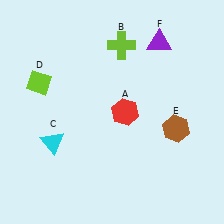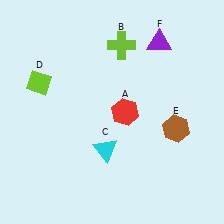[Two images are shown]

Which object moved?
The cyan triangle (C) moved right.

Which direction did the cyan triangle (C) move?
The cyan triangle (C) moved right.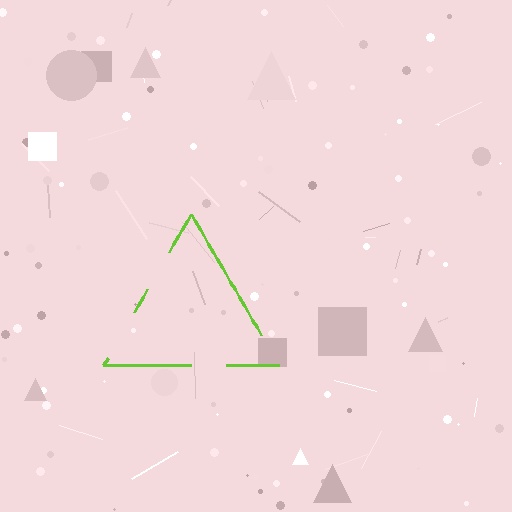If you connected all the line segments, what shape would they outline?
They would outline a triangle.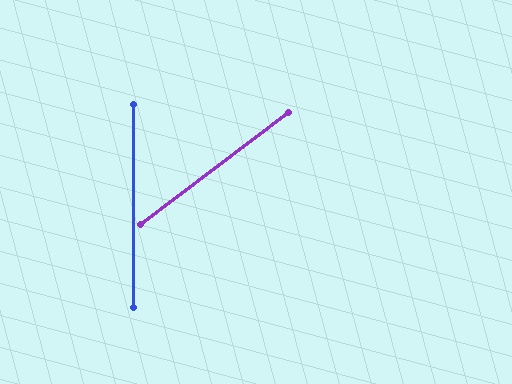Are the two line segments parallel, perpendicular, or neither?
Neither parallel nor perpendicular — they differ by about 53°.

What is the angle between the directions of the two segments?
Approximately 53 degrees.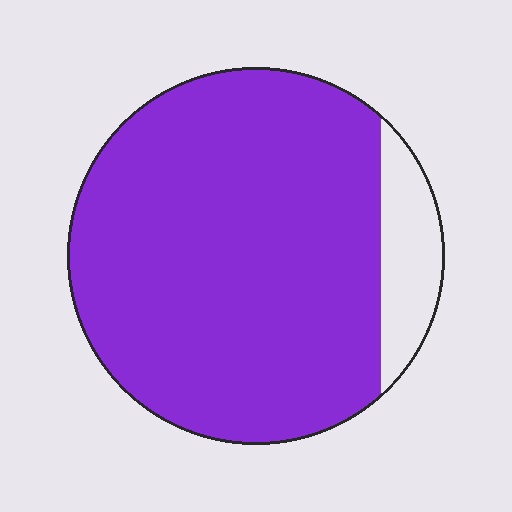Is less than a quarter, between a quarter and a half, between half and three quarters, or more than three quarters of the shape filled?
More than three quarters.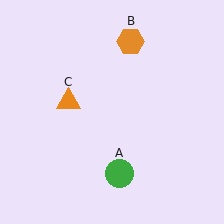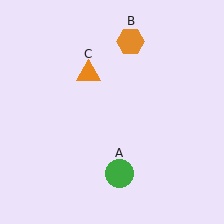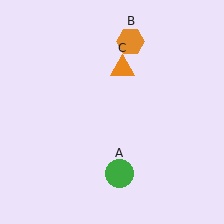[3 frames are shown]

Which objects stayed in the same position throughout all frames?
Green circle (object A) and orange hexagon (object B) remained stationary.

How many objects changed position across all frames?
1 object changed position: orange triangle (object C).